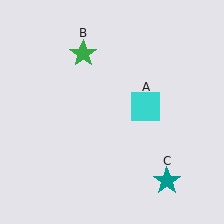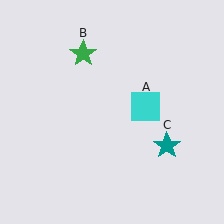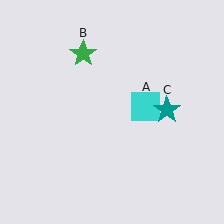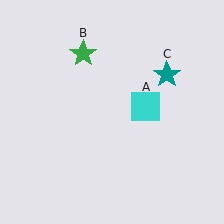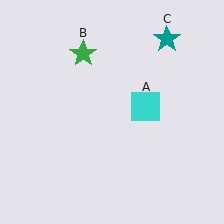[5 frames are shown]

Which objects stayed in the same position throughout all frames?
Cyan square (object A) and green star (object B) remained stationary.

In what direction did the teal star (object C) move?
The teal star (object C) moved up.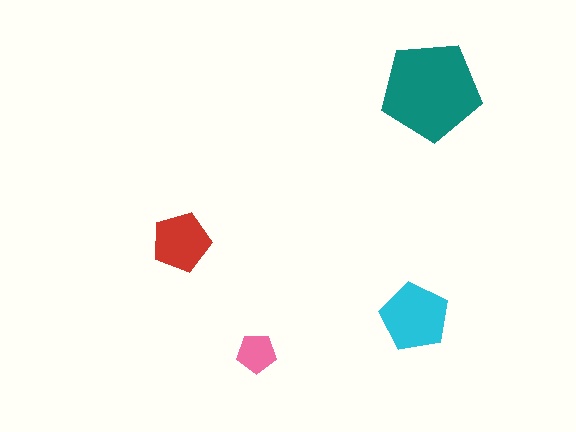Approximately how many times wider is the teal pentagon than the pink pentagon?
About 2.5 times wider.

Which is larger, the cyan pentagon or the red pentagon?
The cyan one.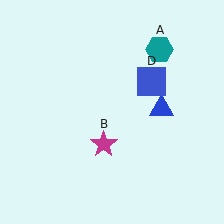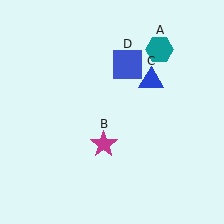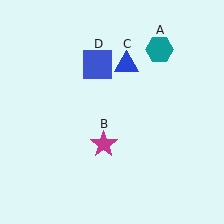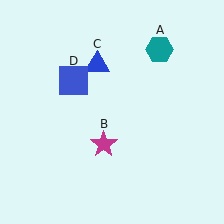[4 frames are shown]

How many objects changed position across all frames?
2 objects changed position: blue triangle (object C), blue square (object D).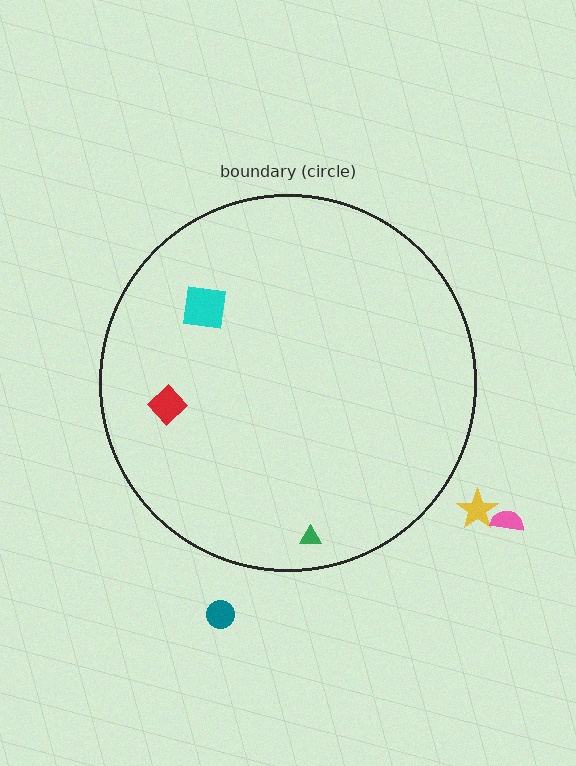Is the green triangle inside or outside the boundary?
Inside.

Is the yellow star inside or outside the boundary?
Outside.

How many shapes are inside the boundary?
3 inside, 3 outside.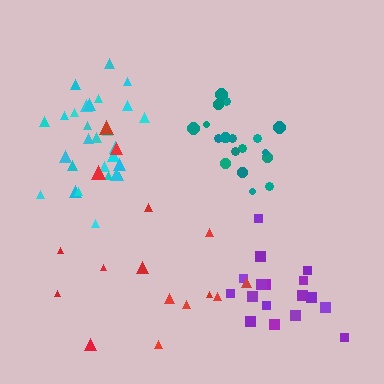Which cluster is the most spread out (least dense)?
Red.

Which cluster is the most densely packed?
Cyan.